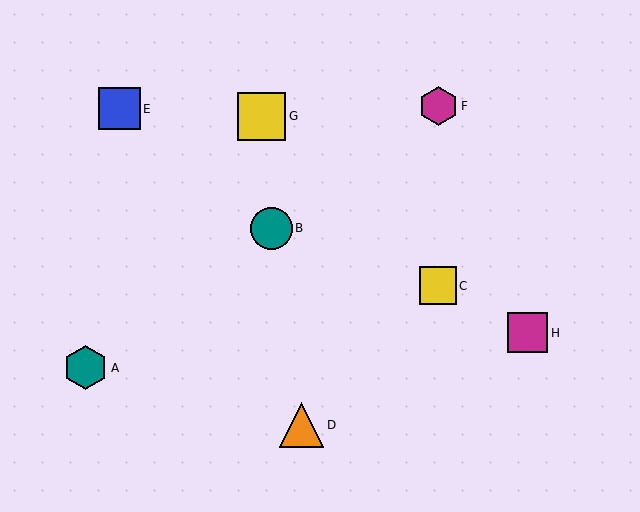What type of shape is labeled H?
Shape H is a magenta square.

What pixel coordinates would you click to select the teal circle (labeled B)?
Click at (271, 228) to select the teal circle B.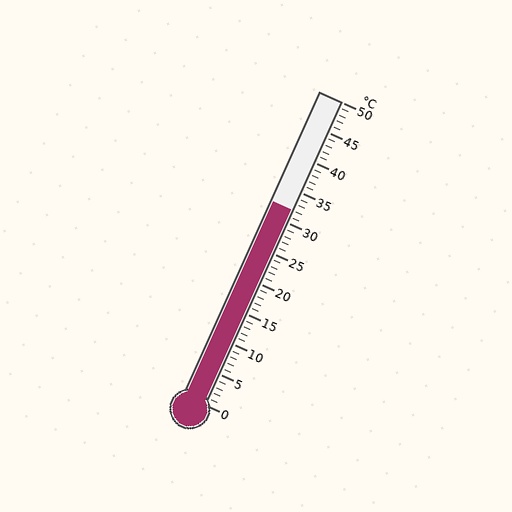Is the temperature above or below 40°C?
The temperature is below 40°C.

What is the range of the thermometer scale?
The thermometer scale ranges from 0°C to 50°C.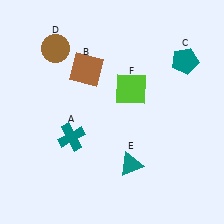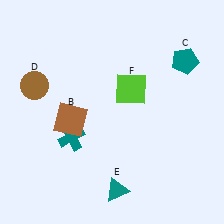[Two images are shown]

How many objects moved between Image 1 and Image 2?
3 objects moved between the two images.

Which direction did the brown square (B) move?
The brown square (B) moved down.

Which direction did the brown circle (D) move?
The brown circle (D) moved down.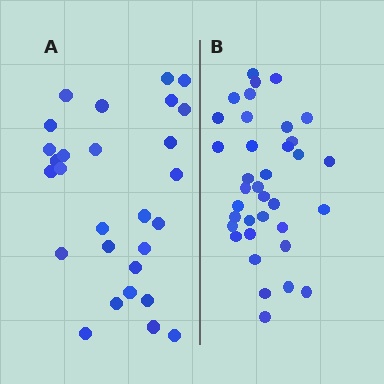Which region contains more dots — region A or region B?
Region B (the right region) has more dots.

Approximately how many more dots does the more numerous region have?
Region B has roughly 8 or so more dots than region A.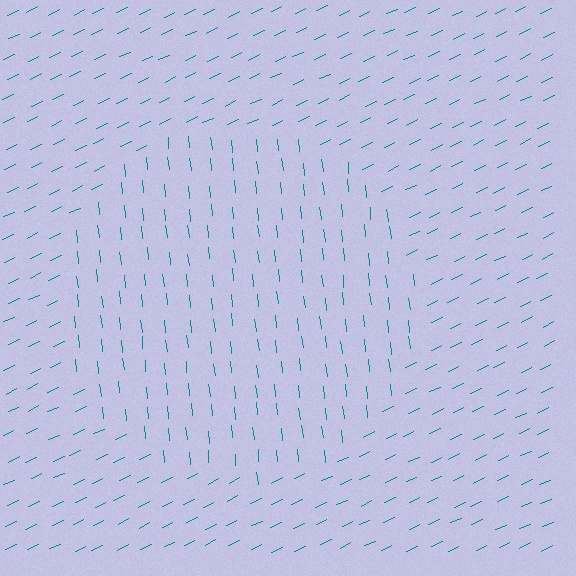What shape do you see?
I see a circle.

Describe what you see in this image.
The image is filled with small teal line segments. A circle region in the image has lines oriented differently from the surrounding lines, creating a visible texture boundary.